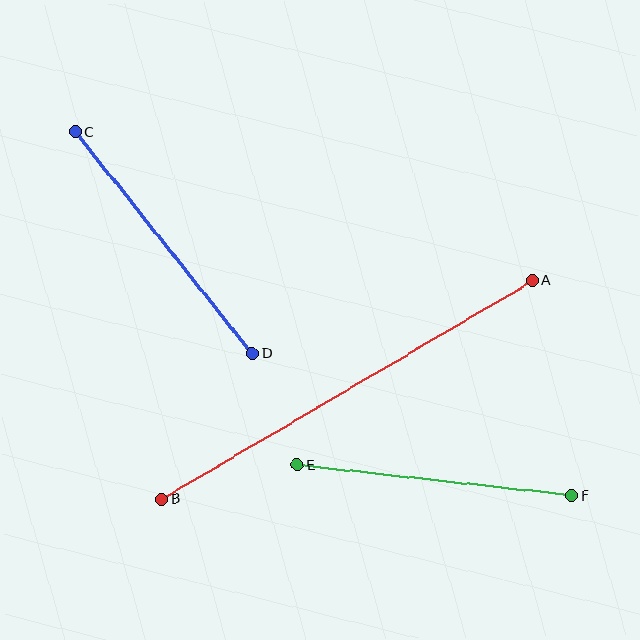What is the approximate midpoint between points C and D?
The midpoint is at approximately (163, 243) pixels.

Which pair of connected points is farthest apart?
Points A and B are farthest apart.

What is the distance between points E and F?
The distance is approximately 276 pixels.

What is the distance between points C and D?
The distance is approximately 284 pixels.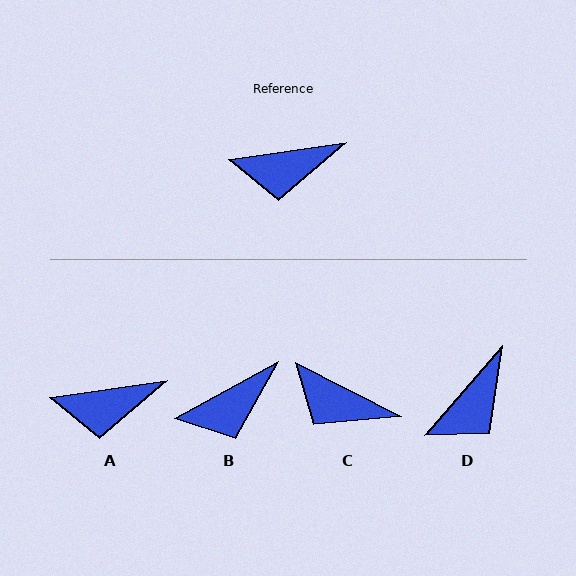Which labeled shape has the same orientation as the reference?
A.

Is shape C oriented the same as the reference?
No, it is off by about 35 degrees.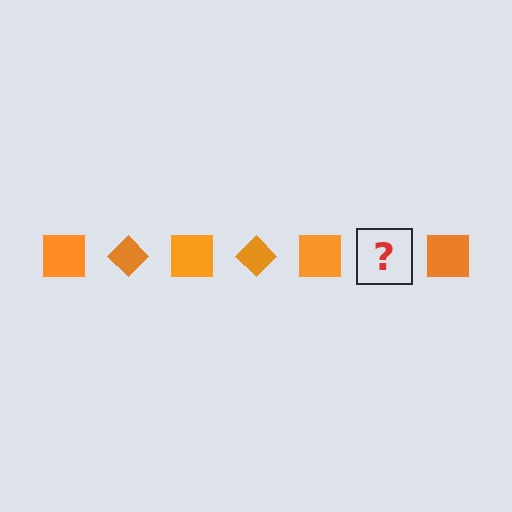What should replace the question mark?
The question mark should be replaced with an orange diamond.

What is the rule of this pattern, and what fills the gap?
The rule is that the pattern cycles through square, diamond shapes in orange. The gap should be filled with an orange diamond.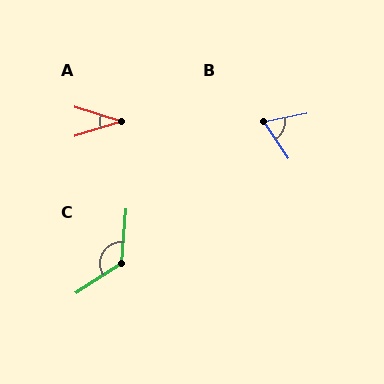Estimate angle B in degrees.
Approximately 68 degrees.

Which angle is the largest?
C, at approximately 127 degrees.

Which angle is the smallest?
A, at approximately 35 degrees.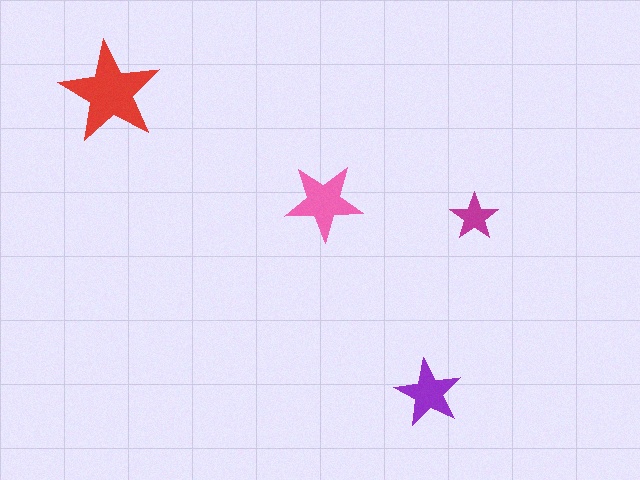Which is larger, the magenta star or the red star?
The red one.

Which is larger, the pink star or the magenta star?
The pink one.